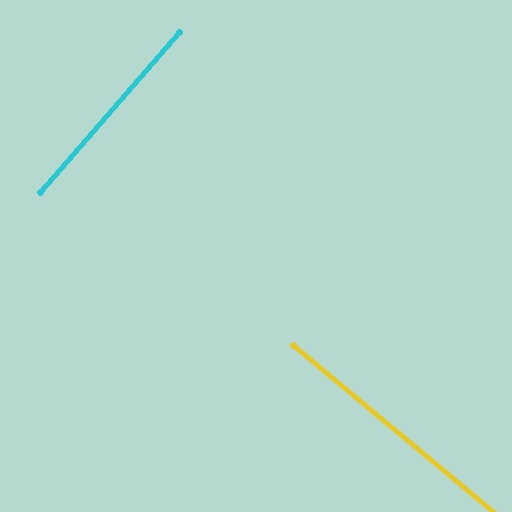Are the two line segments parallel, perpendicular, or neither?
Perpendicular — they meet at approximately 89°.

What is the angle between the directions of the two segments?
Approximately 89 degrees.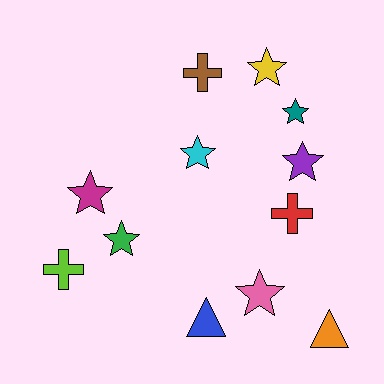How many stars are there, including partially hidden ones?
There are 7 stars.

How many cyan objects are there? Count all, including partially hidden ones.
There is 1 cyan object.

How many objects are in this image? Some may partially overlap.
There are 12 objects.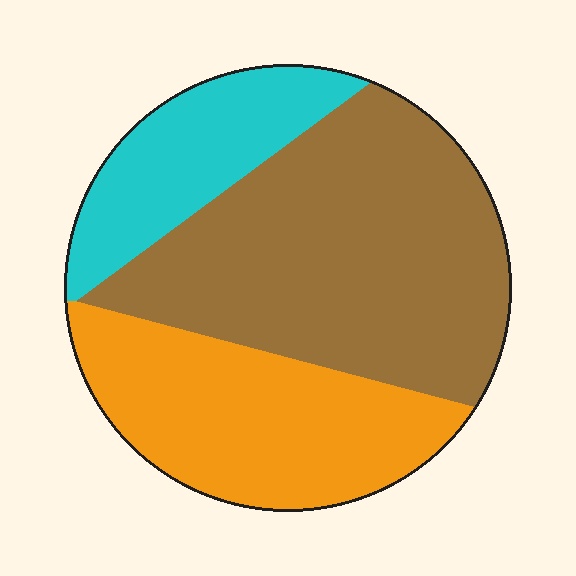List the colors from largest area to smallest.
From largest to smallest: brown, orange, cyan.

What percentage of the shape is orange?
Orange takes up about one third (1/3) of the shape.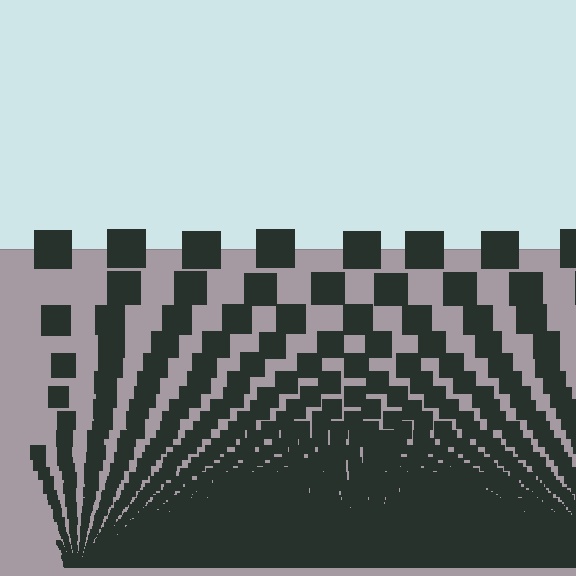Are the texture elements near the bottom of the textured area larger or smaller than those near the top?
Smaller. The gradient is inverted — elements near the bottom are smaller and denser.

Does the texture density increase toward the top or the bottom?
Density increases toward the bottom.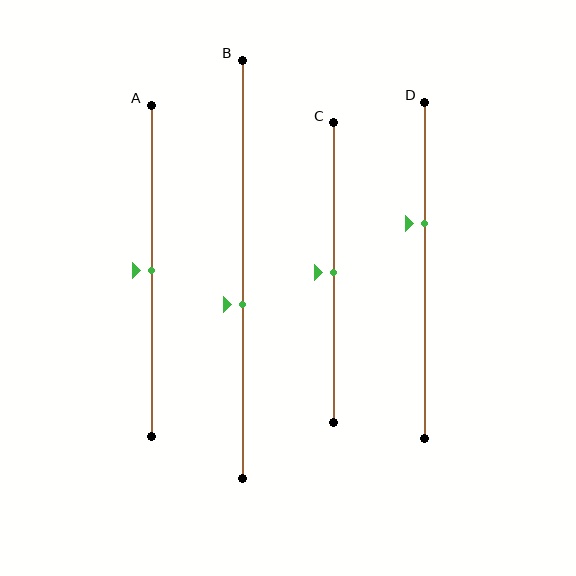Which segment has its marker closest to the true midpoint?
Segment A has its marker closest to the true midpoint.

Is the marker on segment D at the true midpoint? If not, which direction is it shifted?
No, the marker on segment D is shifted upward by about 14% of the segment length.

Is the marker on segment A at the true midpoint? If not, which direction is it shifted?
Yes, the marker on segment A is at the true midpoint.